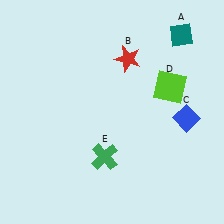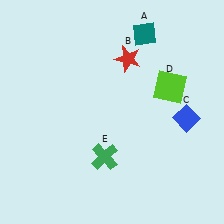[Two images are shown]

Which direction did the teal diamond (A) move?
The teal diamond (A) moved left.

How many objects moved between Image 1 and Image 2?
1 object moved between the two images.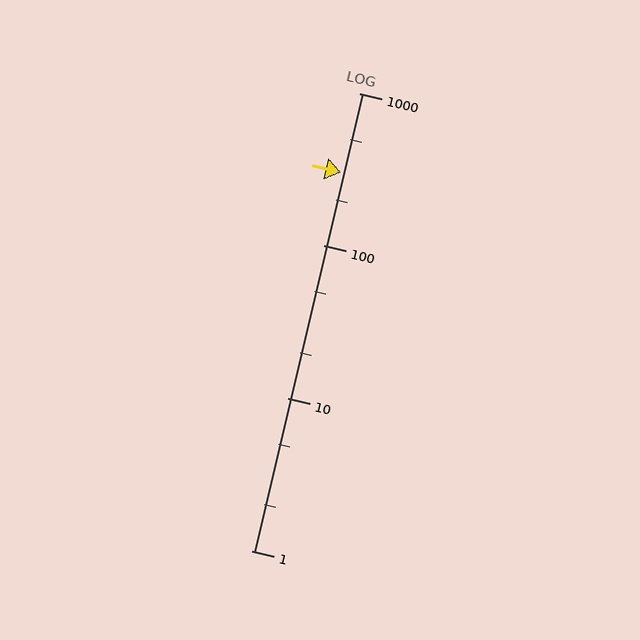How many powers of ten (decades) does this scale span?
The scale spans 3 decades, from 1 to 1000.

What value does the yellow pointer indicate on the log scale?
The pointer indicates approximately 300.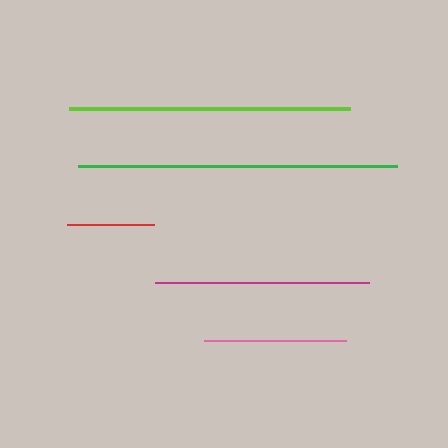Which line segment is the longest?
The green line is the longest at approximately 319 pixels.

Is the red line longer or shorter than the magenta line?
The magenta line is longer than the red line.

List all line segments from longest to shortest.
From longest to shortest: green, lime, magenta, pink, red.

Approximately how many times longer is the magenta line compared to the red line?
The magenta line is approximately 2.5 times the length of the red line.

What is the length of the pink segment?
The pink segment is approximately 142 pixels long.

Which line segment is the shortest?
The red line is the shortest at approximately 87 pixels.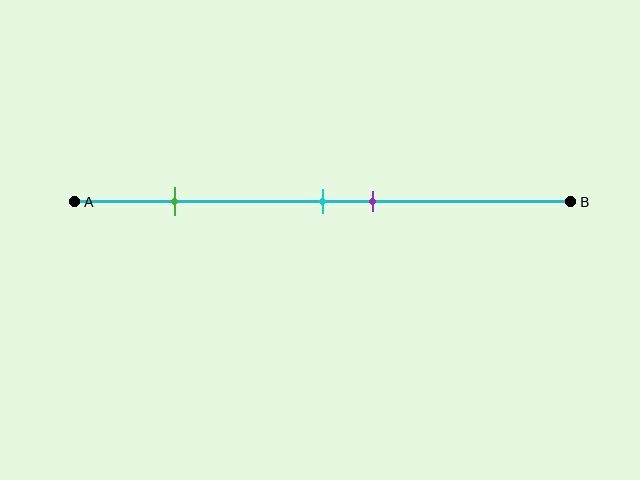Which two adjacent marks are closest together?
The cyan and purple marks are the closest adjacent pair.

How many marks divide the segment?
There are 3 marks dividing the segment.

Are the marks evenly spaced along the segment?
No, the marks are not evenly spaced.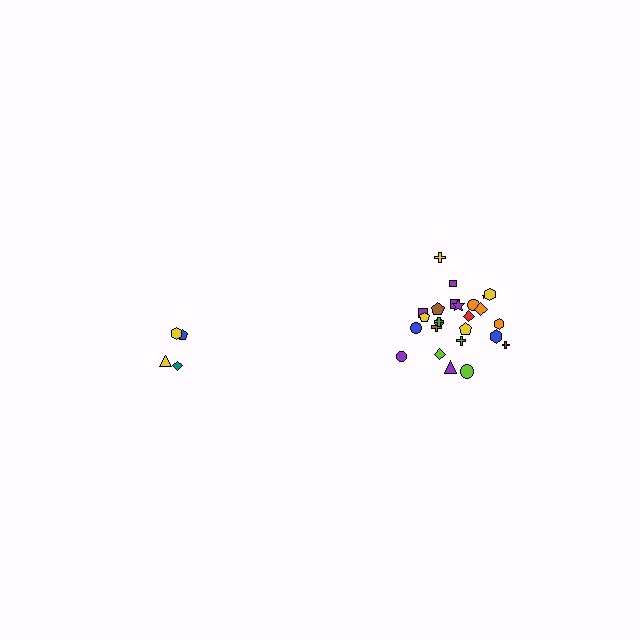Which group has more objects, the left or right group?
The right group.